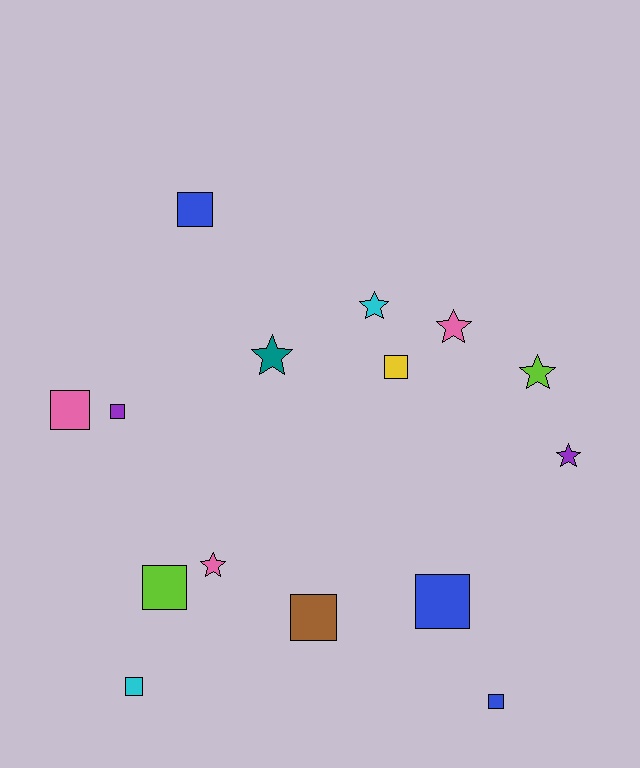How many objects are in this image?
There are 15 objects.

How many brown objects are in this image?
There is 1 brown object.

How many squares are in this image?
There are 9 squares.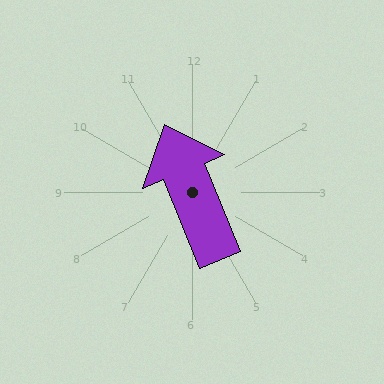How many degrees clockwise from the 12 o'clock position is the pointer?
Approximately 338 degrees.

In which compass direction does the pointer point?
North.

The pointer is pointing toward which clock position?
Roughly 11 o'clock.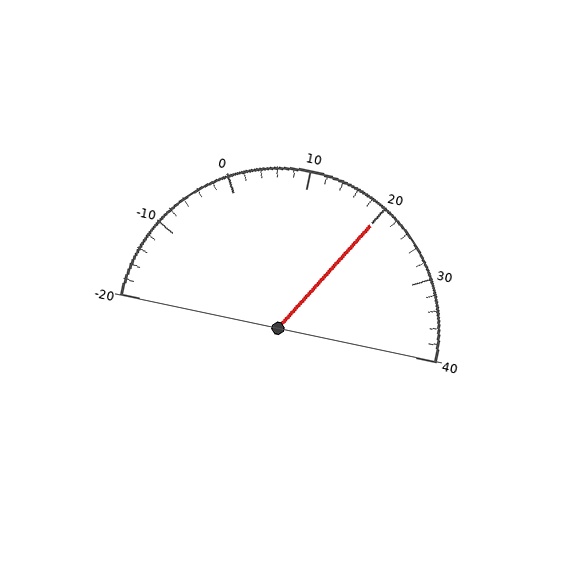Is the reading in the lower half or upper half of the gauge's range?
The reading is in the upper half of the range (-20 to 40).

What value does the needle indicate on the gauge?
The needle indicates approximately 20.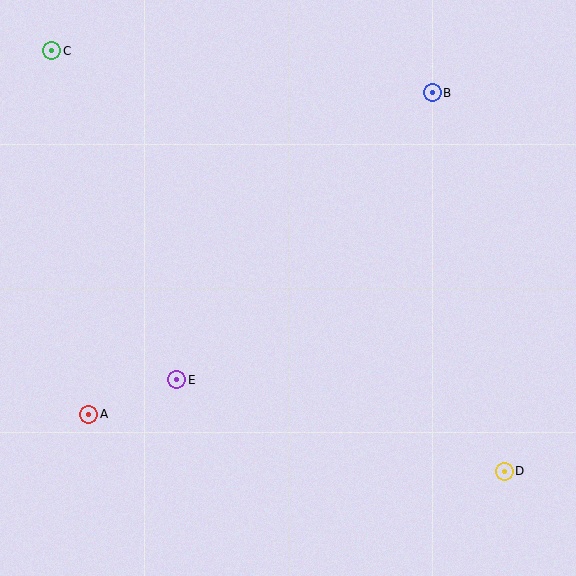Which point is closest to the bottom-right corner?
Point D is closest to the bottom-right corner.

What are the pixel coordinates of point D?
Point D is at (504, 471).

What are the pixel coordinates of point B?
Point B is at (432, 93).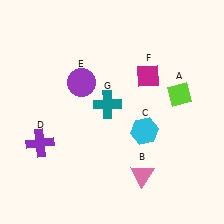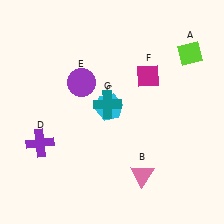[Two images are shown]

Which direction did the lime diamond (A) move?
The lime diamond (A) moved up.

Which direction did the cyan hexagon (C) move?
The cyan hexagon (C) moved left.